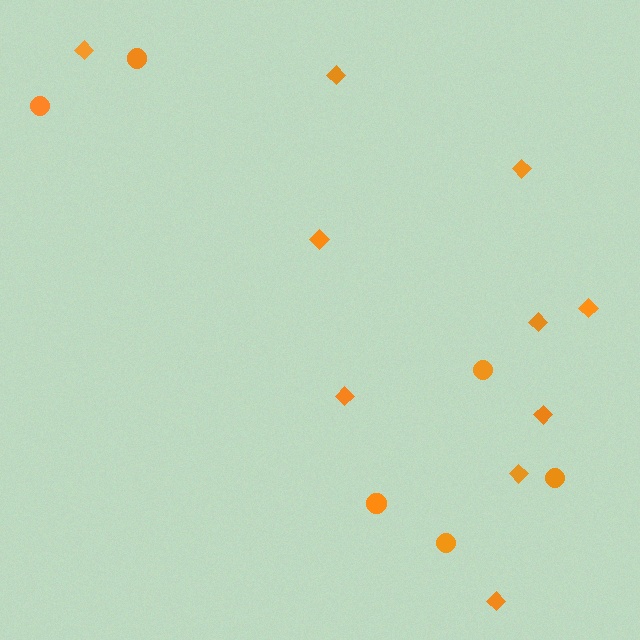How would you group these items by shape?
There are 2 groups: one group of diamonds (10) and one group of circles (6).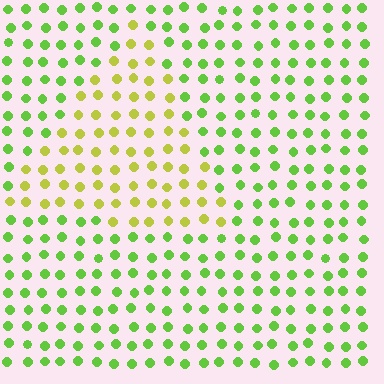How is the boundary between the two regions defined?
The boundary is defined purely by a slight shift in hue (about 38 degrees). Spacing, size, and orientation are identical on both sides.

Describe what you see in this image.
The image is filled with small lime elements in a uniform arrangement. A triangle-shaped region is visible where the elements are tinted to a slightly different hue, forming a subtle color boundary.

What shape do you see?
I see a triangle.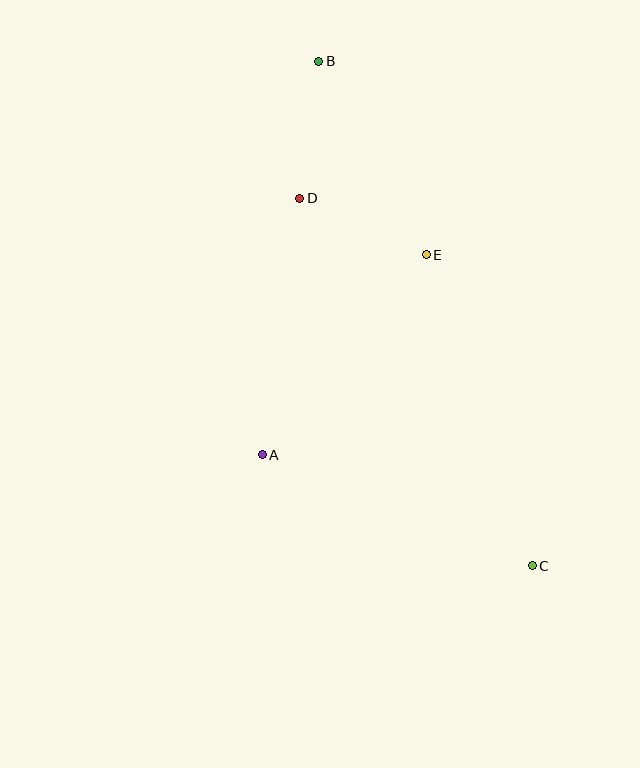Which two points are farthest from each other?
Points B and C are farthest from each other.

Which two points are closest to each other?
Points B and D are closest to each other.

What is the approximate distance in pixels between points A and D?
The distance between A and D is approximately 259 pixels.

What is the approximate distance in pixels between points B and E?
The distance between B and E is approximately 221 pixels.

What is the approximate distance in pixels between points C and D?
The distance between C and D is approximately 435 pixels.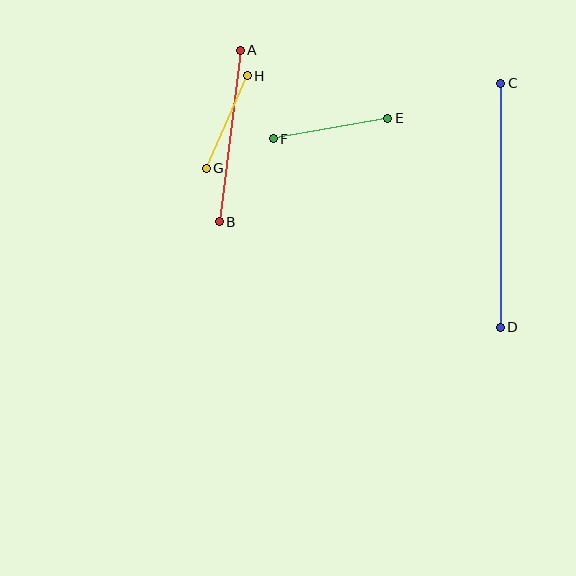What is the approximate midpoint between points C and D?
The midpoint is at approximately (501, 205) pixels.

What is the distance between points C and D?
The distance is approximately 244 pixels.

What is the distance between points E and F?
The distance is approximately 116 pixels.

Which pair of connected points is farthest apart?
Points C and D are farthest apart.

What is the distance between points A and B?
The distance is approximately 173 pixels.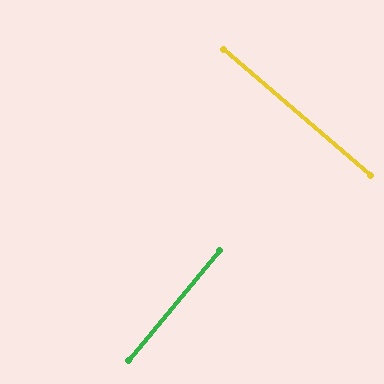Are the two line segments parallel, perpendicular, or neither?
Perpendicular — they meet at approximately 89°.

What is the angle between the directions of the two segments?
Approximately 89 degrees.